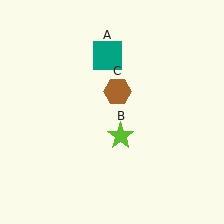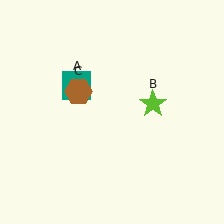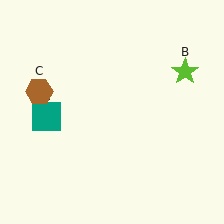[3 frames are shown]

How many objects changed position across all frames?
3 objects changed position: teal square (object A), lime star (object B), brown hexagon (object C).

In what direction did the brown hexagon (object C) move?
The brown hexagon (object C) moved left.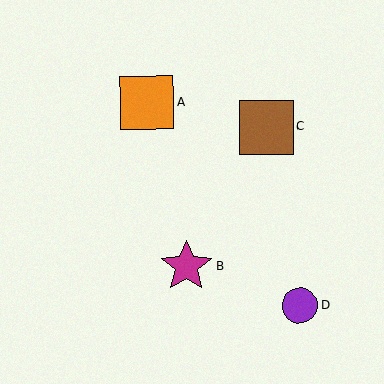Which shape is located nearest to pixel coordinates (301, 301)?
The purple circle (labeled D) at (300, 305) is nearest to that location.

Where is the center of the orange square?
The center of the orange square is at (147, 103).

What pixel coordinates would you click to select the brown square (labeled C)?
Click at (266, 127) to select the brown square C.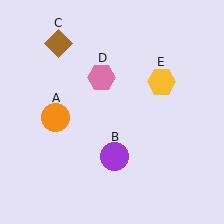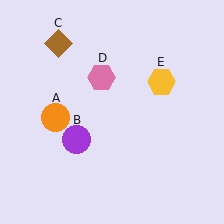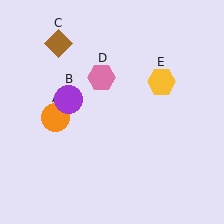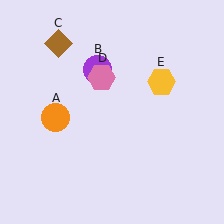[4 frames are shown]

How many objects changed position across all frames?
1 object changed position: purple circle (object B).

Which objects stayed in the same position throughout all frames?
Orange circle (object A) and brown diamond (object C) and pink hexagon (object D) and yellow hexagon (object E) remained stationary.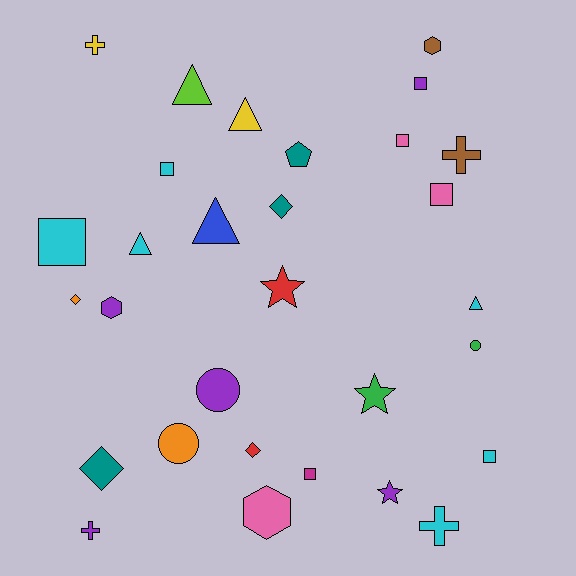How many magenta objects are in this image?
There is 1 magenta object.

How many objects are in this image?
There are 30 objects.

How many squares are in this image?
There are 7 squares.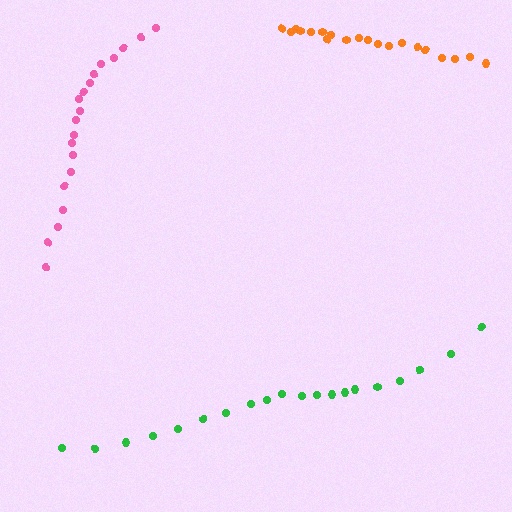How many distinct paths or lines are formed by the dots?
There are 3 distinct paths.